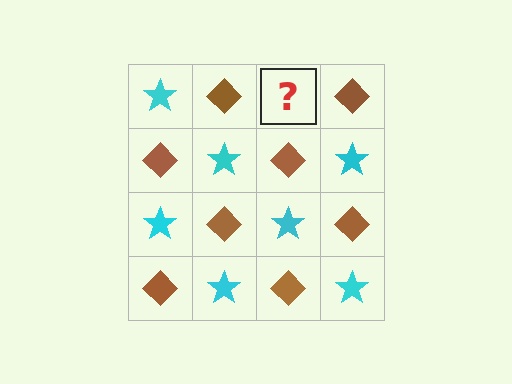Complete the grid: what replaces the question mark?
The question mark should be replaced with a cyan star.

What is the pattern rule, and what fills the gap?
The rule is that it alternates cyan star and brown diamond in a checkerboard pattern. The gap should be filled with a cyan star.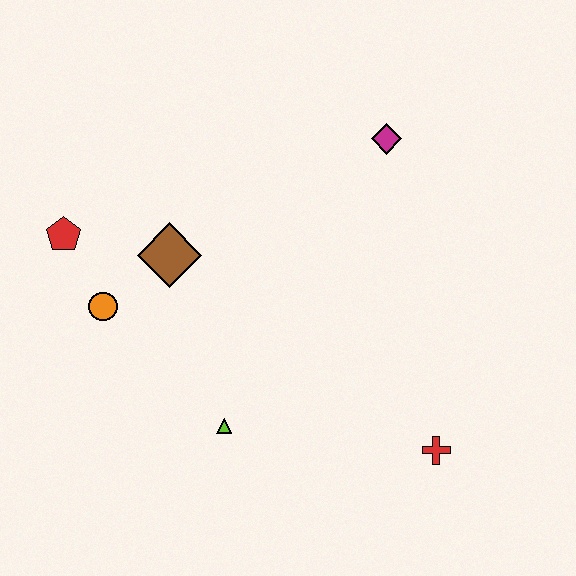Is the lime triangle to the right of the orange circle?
Yes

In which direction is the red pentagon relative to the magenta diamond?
The red pentagon is to the left of the magenta diamond.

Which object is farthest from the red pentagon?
The red cross is farthest from the red pentagon.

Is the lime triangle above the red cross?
Yes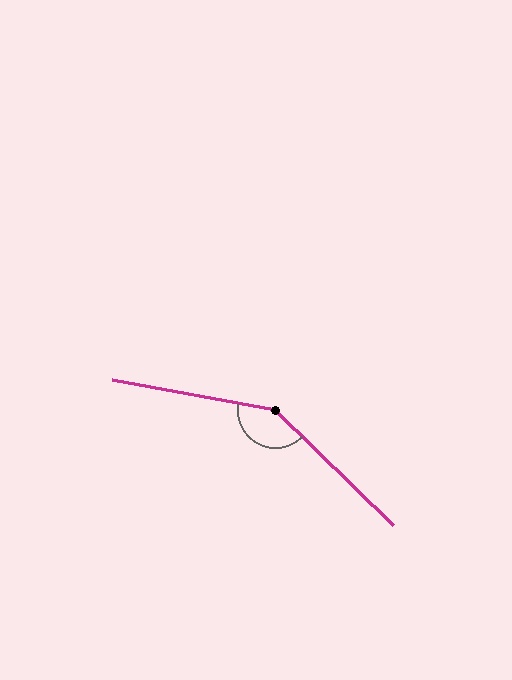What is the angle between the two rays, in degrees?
Approximately 146 degrees.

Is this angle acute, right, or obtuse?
It is obtuse.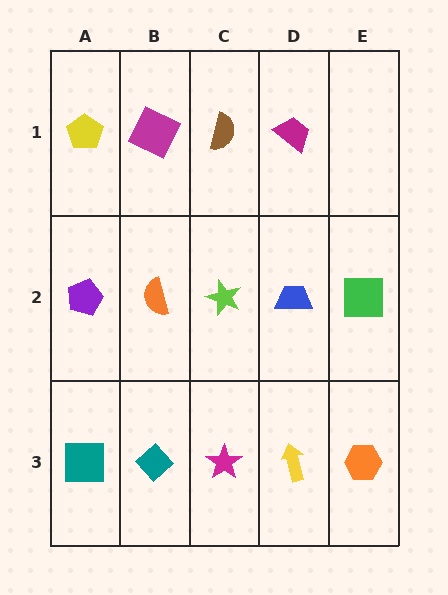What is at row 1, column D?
A magenta trapezoid.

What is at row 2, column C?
A lime star.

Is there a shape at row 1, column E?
No, that cell is empty.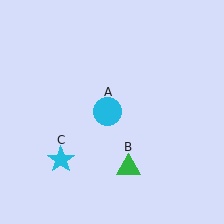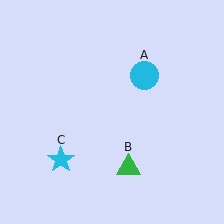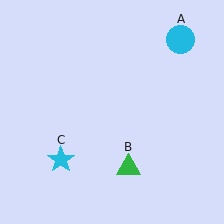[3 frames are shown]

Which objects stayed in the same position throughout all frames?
Green triangle (object B) and cyan star (object C) remained stationary.